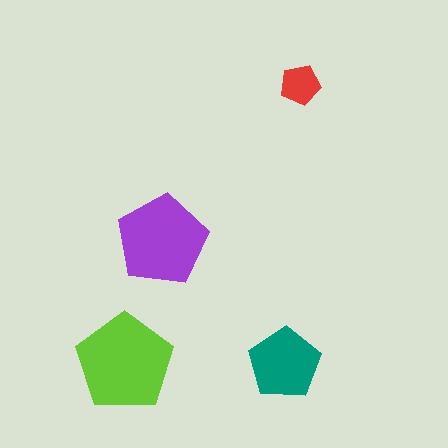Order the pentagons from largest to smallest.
the lime one, the purple one, the teal one, the red one.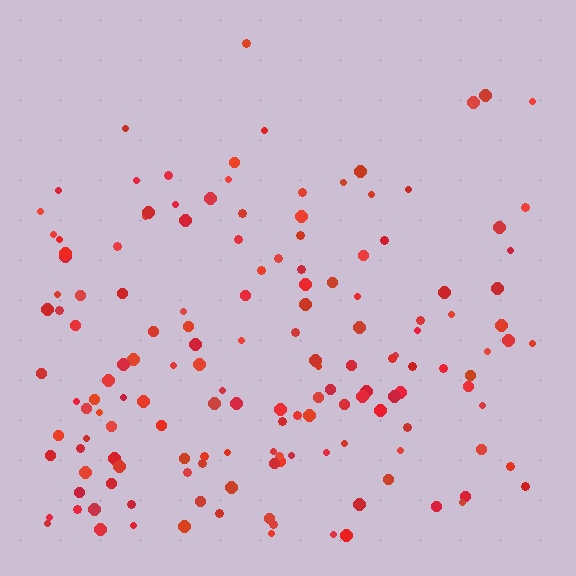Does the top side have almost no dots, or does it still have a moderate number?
Still a moderate number, just noticeably fewer than the bottom.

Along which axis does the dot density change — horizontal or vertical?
Vertical.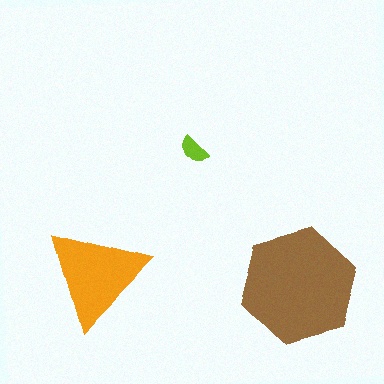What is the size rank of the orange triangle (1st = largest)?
2nd.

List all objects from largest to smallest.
The brown hexagon, the orange triangle, the lime semicircle.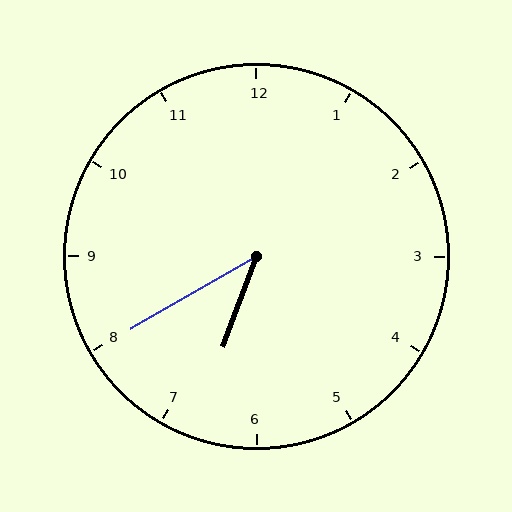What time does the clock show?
6:40.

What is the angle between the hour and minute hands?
Approximately 40 degrees.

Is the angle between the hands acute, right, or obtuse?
It is acute.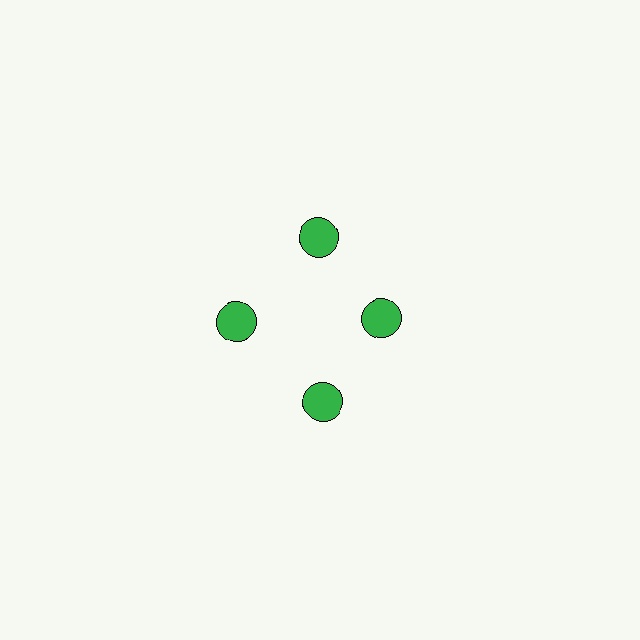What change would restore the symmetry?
The symmetry would be restored by moving it outward, back onto the ring so that all 4 circles sit at equal angles and equal distance from the center.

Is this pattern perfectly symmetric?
No. The 4 green circles are arranged in a ring, but one element near the 3 o'clock position is pulled inward toward the center, breaking the 4-fold rotational symmetry.